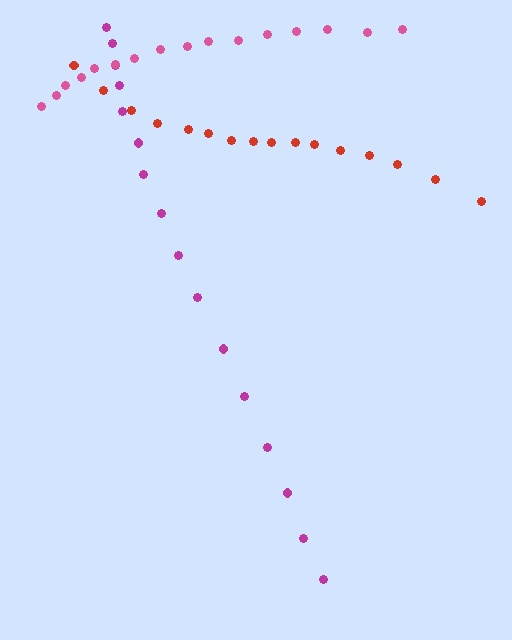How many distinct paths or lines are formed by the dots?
There are 3 distinct paths.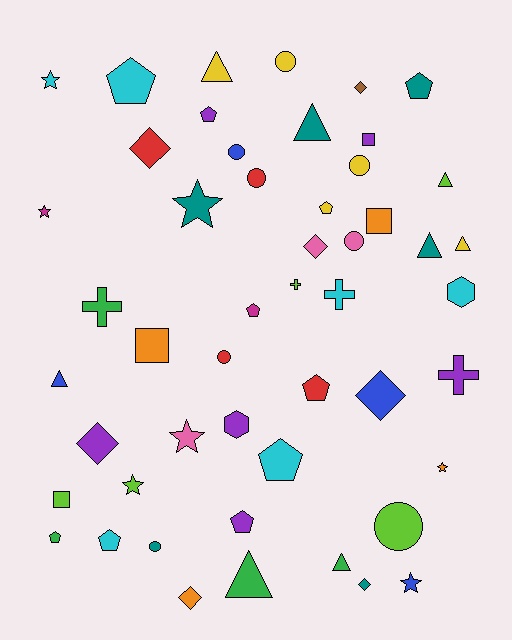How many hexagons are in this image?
There are 2 hexagons.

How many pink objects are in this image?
There are 3 pink objects.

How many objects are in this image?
There are 50 objects.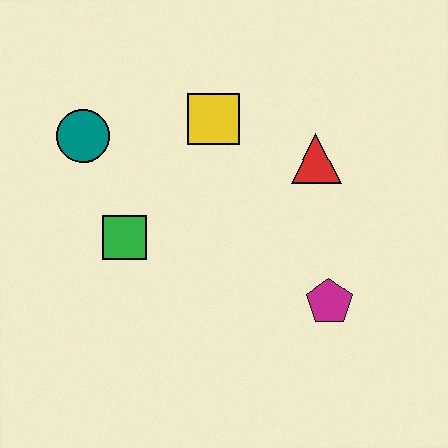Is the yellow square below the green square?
No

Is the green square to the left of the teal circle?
No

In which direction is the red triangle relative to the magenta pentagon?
The red triangle is above the magenta pentagon.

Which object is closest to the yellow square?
The red triangle is closest to the yellow square.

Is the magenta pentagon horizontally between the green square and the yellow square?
No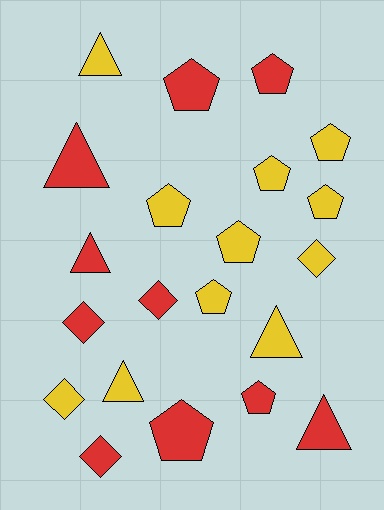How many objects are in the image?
There are 21 objects.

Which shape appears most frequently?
Pentagon, with 10 objects.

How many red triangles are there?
There are 3 red triangles.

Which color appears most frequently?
Yellow, with 11 objects.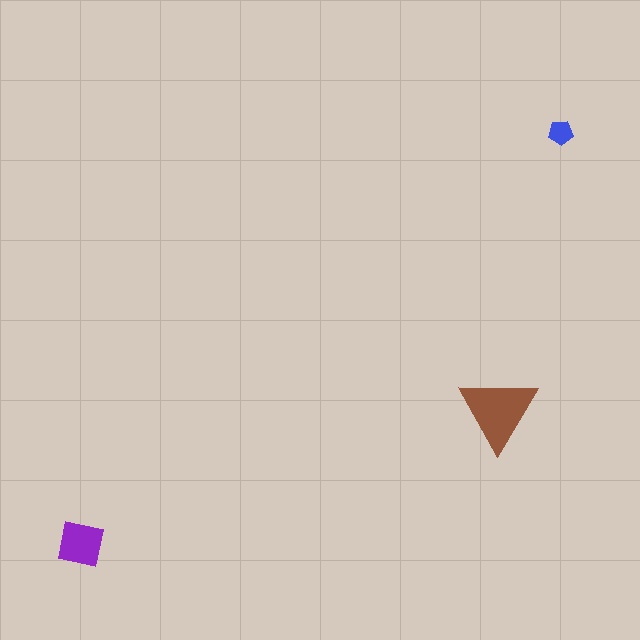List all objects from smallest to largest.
The blue pentagon, the purple square, the brown triangle.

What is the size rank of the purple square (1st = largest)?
2nd.